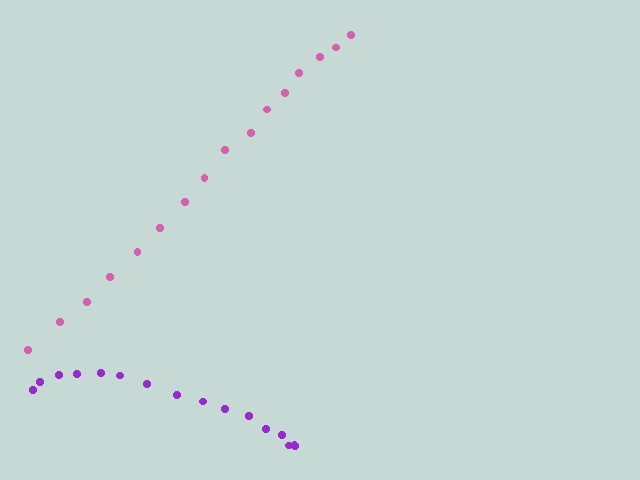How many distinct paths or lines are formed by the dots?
There are 2 distinct paths.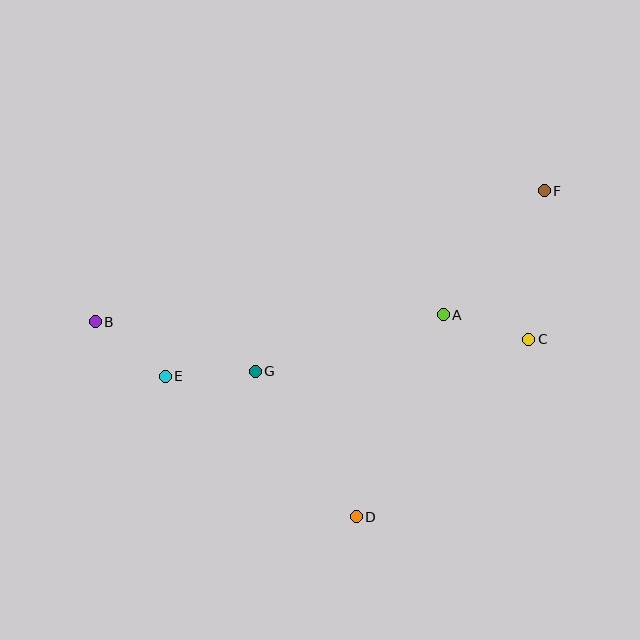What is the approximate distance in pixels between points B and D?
The distance between B and D is approximately 326 pixels.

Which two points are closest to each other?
Points B and E are closest to each other.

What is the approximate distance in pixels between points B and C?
The distance between B and C is approximately 434 pixels.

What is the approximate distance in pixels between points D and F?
The distance between D and F is approximately 376 pixels.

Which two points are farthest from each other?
Points B and F are farthest from each other.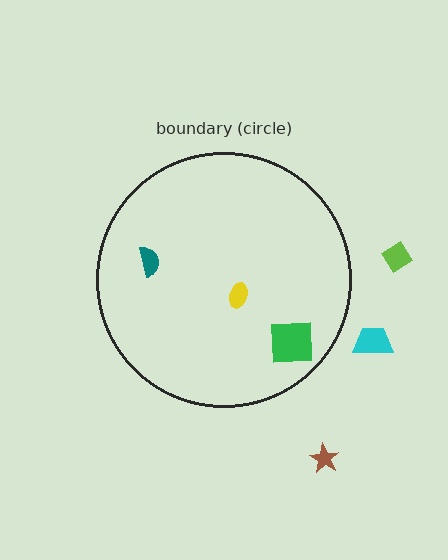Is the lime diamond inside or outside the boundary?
Outside.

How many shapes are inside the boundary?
3 inside, 3 outside.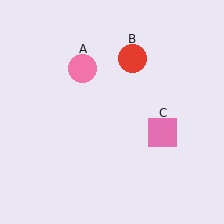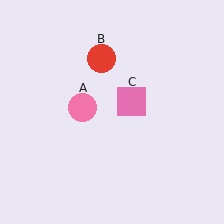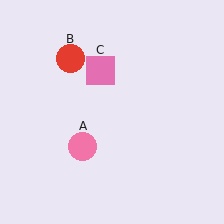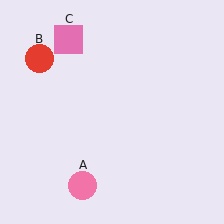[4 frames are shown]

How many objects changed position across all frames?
3 objects changed position: pink circle (object A), red circle (object B), pink square (object C).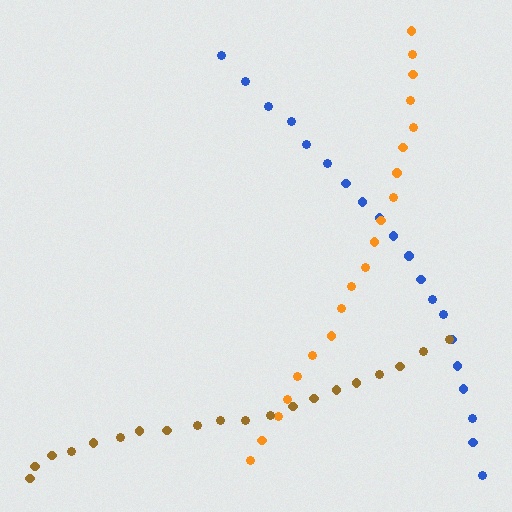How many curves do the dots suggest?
There are 3 distinct paths.